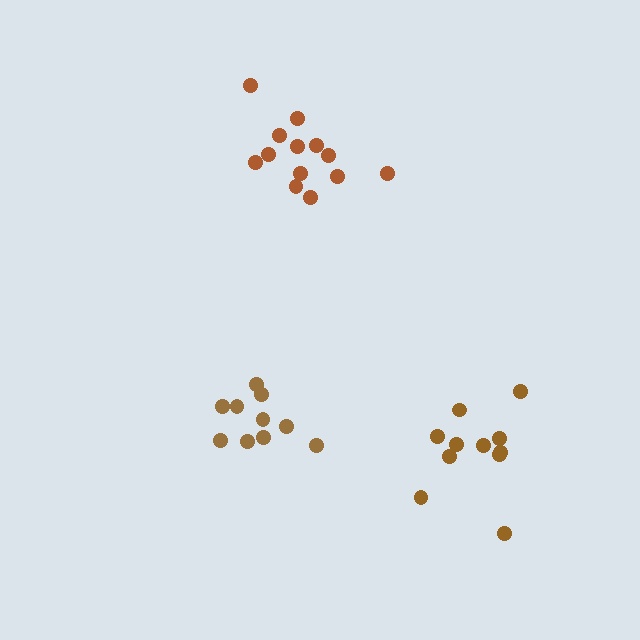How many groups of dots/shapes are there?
There are 3 groups.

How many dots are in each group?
Group 1: 13 dots, Group 2: 10 dots, Group 3: 11 dots (34 total).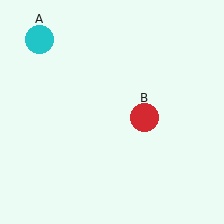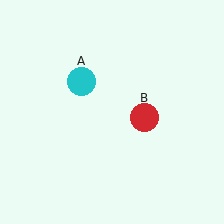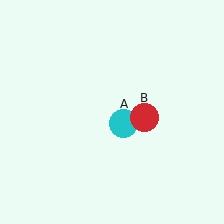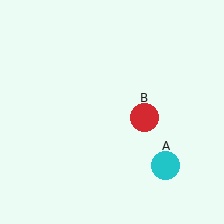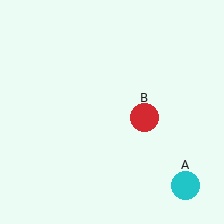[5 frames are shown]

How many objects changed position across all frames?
1 object changed position: cyan circle (object A).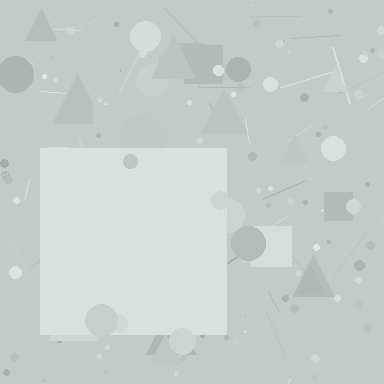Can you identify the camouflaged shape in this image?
The camouflaged shape is a square.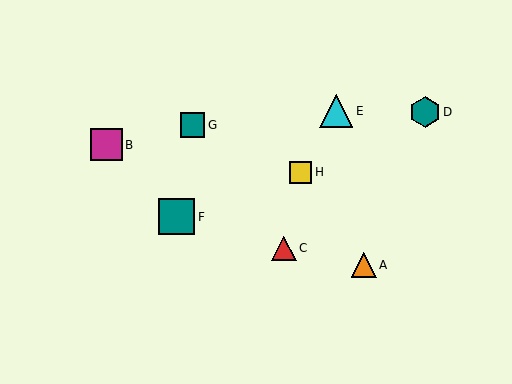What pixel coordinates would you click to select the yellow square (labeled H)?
Click at (301, 172) to select the yellow square H.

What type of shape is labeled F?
Shape F is a teal square.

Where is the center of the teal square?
The center of the teal square is at (177, 217).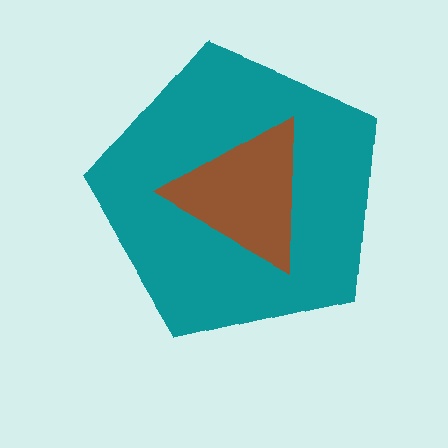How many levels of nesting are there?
2.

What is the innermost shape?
The brown triangle.